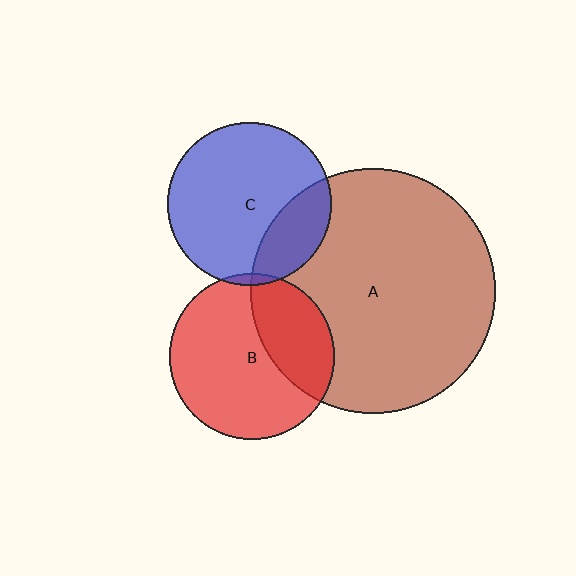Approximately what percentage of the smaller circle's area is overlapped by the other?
Approximately 30%.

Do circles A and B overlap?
Yes.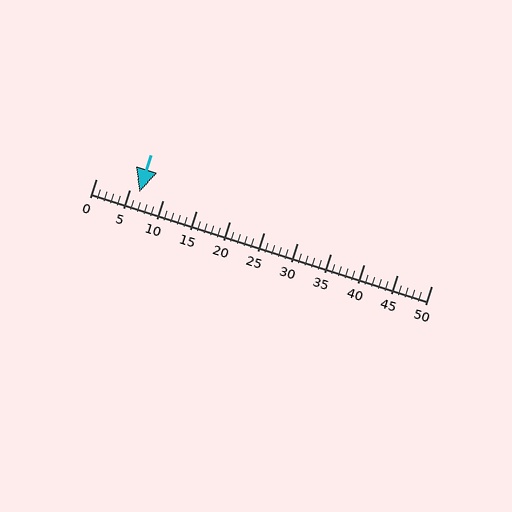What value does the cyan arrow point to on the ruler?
The cyan arrow points to approximately 6.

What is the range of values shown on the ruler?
The ruler shows values from 0 to 50.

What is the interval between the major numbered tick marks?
The major tick marks are spaced 5 units apart.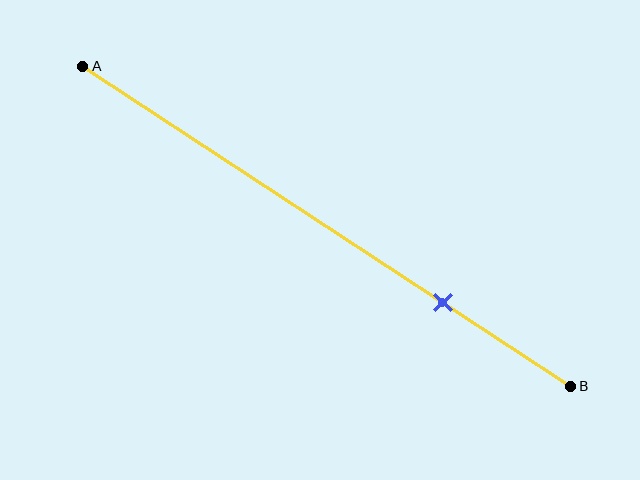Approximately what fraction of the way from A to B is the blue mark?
The blue mark is approximately 75% of the way from A to B.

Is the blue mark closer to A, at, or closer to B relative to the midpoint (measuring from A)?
The blue mark is closer to point B than the midpoint of segment AB.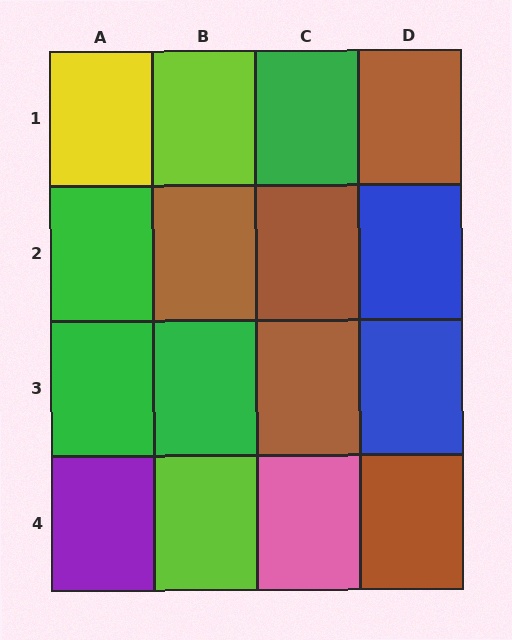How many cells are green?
4 cells are green.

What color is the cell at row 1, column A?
Yellow.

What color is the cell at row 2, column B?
Brown.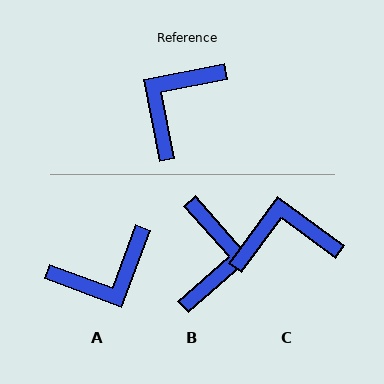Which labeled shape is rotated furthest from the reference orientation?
B, about 150 degrees away.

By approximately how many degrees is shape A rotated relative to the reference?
Approximately 148 degrees counter-clockwise.